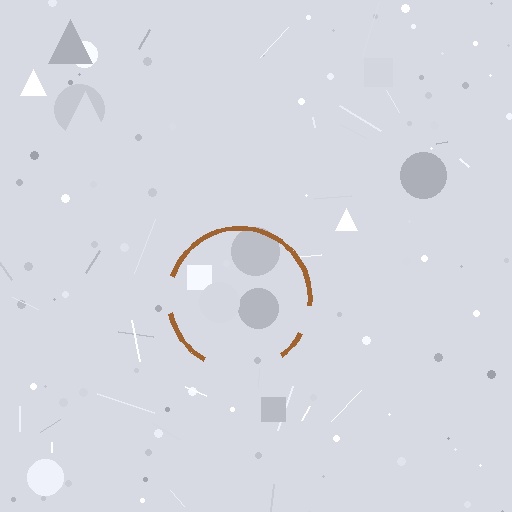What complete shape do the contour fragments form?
The contour fragments form a circle.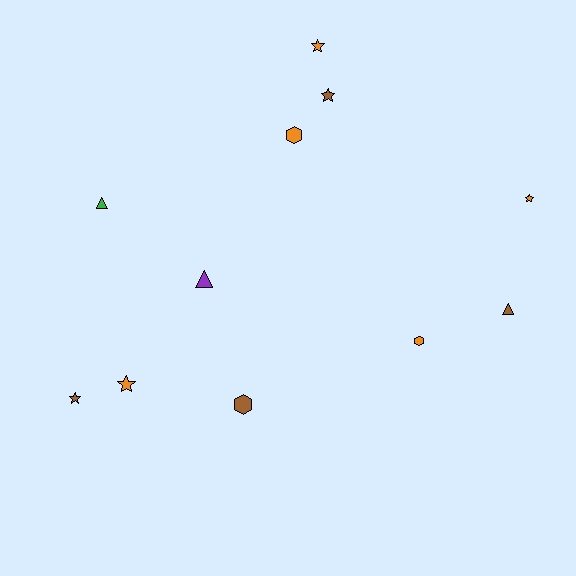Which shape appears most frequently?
Star, with 5 objects.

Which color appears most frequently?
Orange, with 5 objects.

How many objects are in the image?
There are 11 objects.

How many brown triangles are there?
There is 1 brown triangle.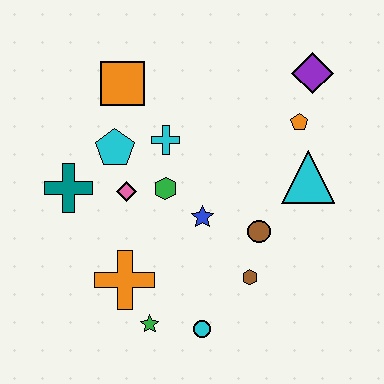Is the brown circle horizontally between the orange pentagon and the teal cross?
Yes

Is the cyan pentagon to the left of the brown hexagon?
Yes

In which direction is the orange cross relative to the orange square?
The orange cross is below the orange square.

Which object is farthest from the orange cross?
The purple diamond is farthest from the orange cross.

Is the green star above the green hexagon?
No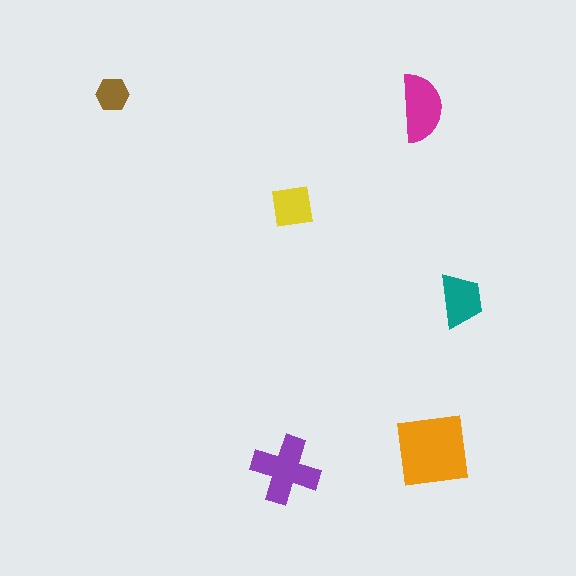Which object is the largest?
The orange square.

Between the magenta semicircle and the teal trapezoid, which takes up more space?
The magenta semicircle.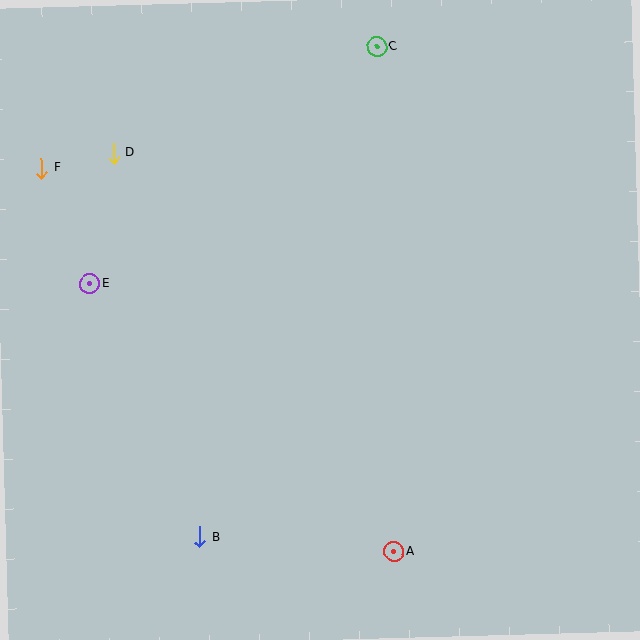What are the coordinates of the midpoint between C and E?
The midpoint between C and E is at (233, 165).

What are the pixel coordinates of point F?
Point F is at (42, 168).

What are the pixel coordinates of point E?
Point E is at (90, 284).